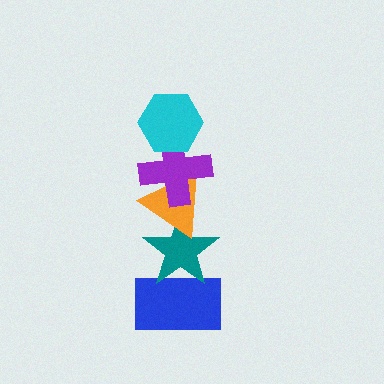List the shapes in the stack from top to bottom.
From top to bottom: the cyan hexagon, the purple cross, the orange triangle, the teal star, the blue rectangle.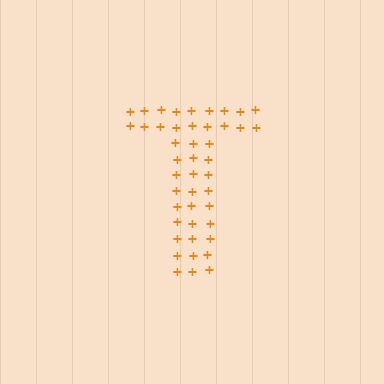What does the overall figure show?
The overall figure shows the letter T.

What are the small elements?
The small elements are plus signs.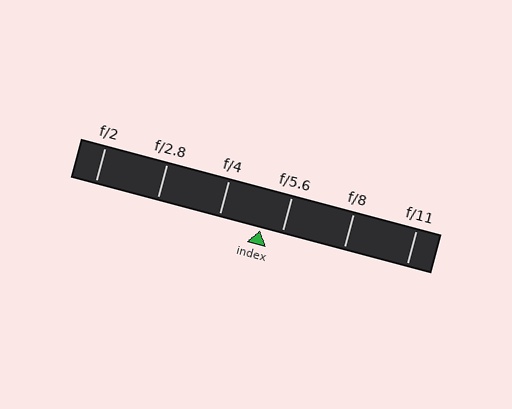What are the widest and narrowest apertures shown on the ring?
The widest aperture shown is f/2 and the narrowest is f/11.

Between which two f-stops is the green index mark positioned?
The index mark is between f/4 and f/5.6.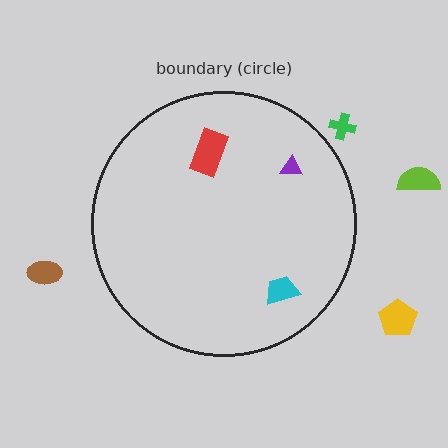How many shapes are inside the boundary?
3 inside, 4 outside.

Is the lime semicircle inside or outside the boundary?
Outside.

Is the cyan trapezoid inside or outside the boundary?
Inside.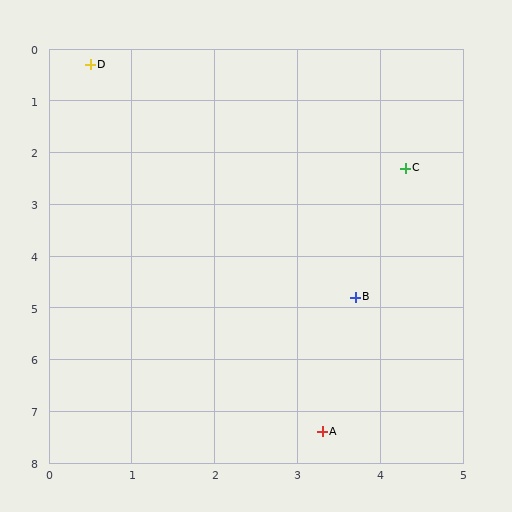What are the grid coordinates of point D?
Point D is at approximately (0.5, 0.3).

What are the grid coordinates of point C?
Point C is at approximately (4.3, 2.3).